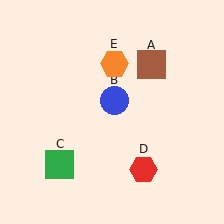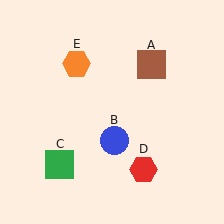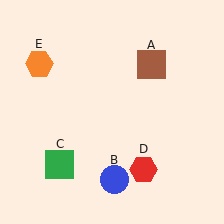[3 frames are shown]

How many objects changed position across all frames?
2 objects changed position: blue circle (object B), orange hexagon (object E).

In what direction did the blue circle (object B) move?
The blue circle (object B) moved down.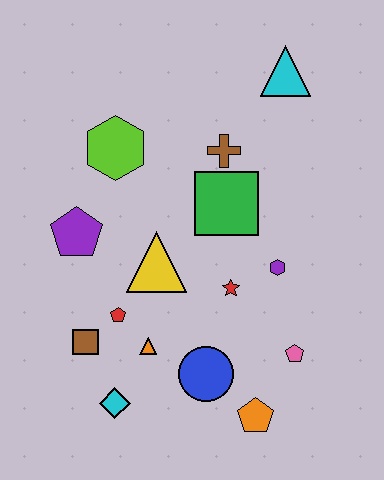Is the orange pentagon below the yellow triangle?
Yes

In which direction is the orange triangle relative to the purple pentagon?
The orange triangle is below the purple pentagon.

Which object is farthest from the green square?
The cyan diamond is farthest from the green square.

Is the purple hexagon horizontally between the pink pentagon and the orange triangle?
Yes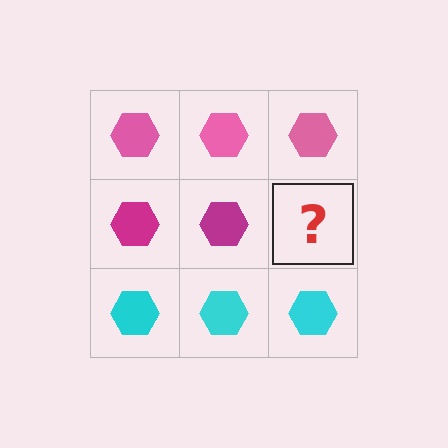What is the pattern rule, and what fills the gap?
The rule is that each row has a consistent color. The gap should be filled with a magenta hexagon.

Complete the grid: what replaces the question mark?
The question mark should be replaced with a magenta hexagon.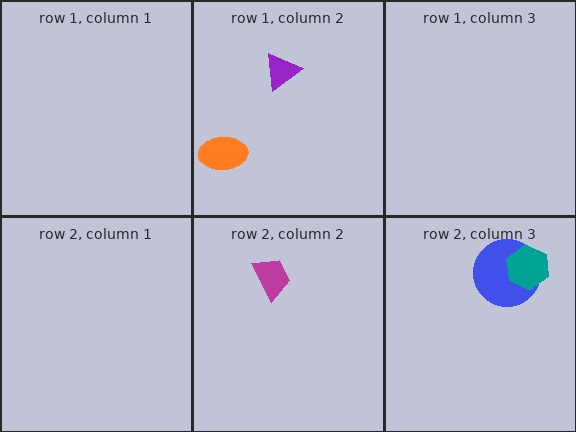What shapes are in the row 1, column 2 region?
The orange ellipse, the purple triangle.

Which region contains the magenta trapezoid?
The row 2, column 2 region.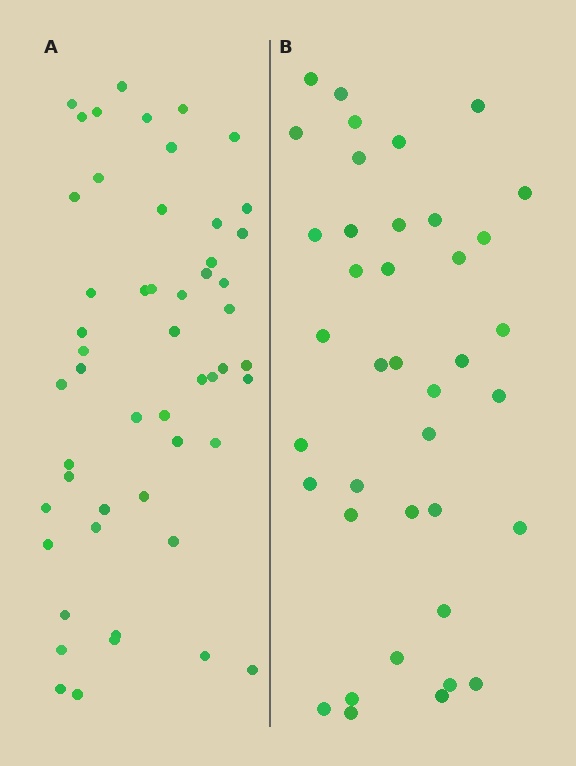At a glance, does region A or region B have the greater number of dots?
Region A (the left region) has more dots.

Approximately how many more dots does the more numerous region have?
Region A has approximately 15 more dots than region B.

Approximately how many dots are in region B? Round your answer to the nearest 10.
About 40 dots. (The exact count is 39, which rounds to 40.)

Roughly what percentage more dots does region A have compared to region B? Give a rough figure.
About 35% more.